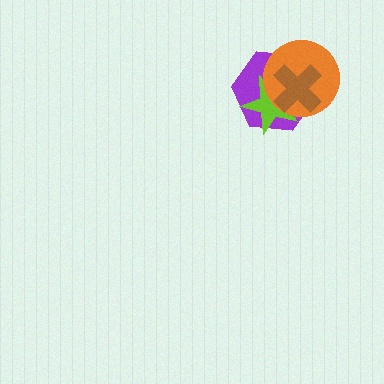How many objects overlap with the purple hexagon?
3 objects overlap with the purple hexagon.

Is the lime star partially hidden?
Yes, it is partially covered by another shape.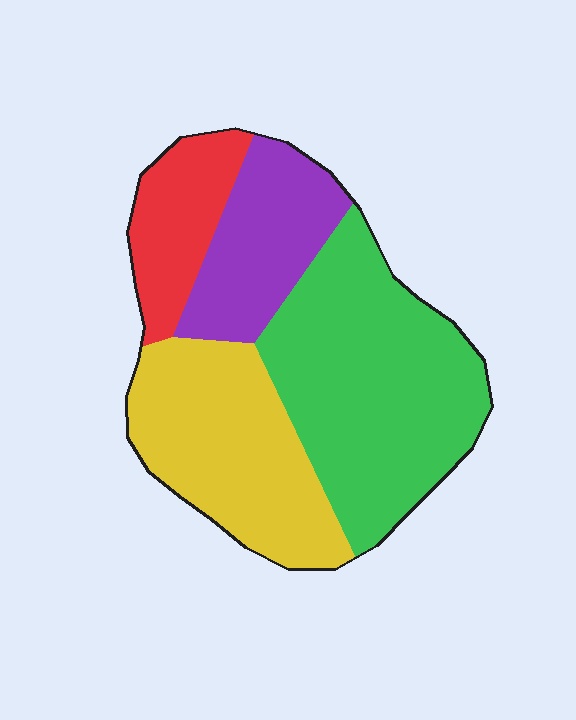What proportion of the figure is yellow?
Yellow covers roughly 30% of the figure.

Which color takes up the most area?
Green, at roughly 40%.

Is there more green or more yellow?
Green.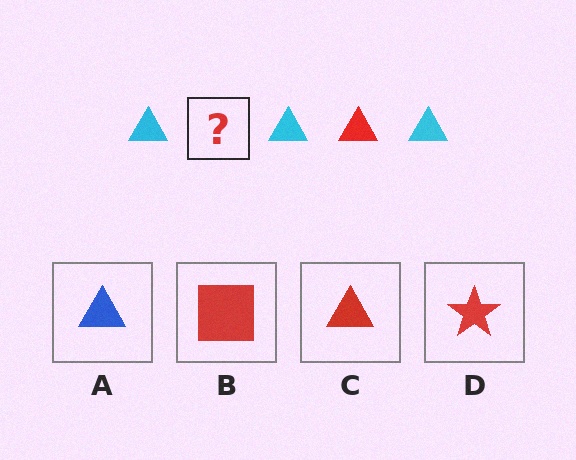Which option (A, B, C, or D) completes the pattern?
C.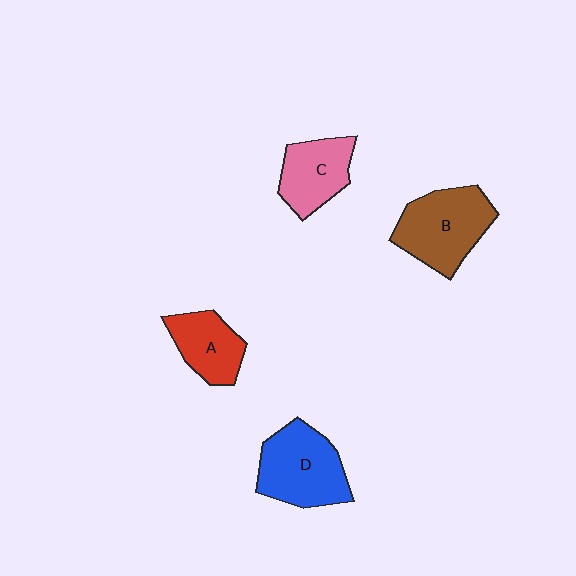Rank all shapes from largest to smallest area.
From largest to smallest: B (brown), D (blue), C (pink), A (red).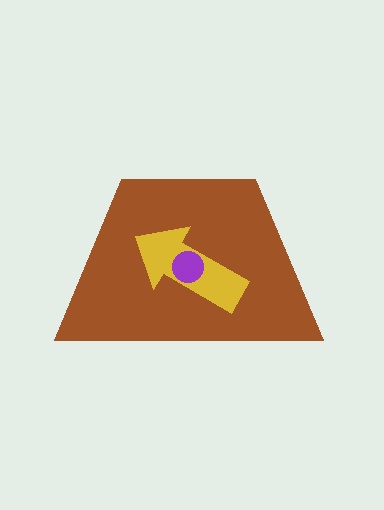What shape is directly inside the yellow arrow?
The purple circle.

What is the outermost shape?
The brown trapezoid.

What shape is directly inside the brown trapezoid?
The yellow arrow.